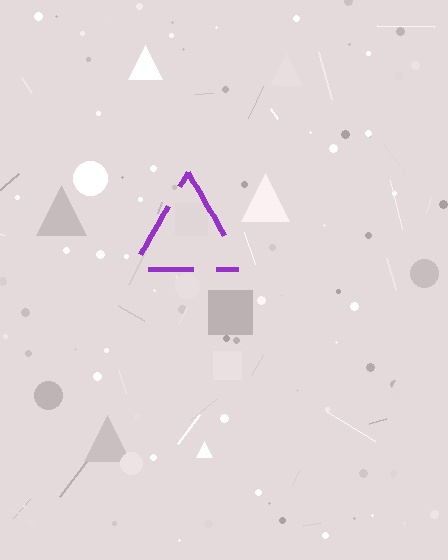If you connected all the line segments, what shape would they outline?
They would outline a triangle.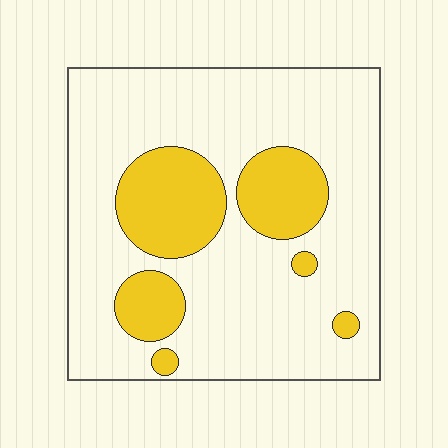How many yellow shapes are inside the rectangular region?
6.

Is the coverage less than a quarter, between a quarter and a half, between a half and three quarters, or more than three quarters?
Less than a quarter.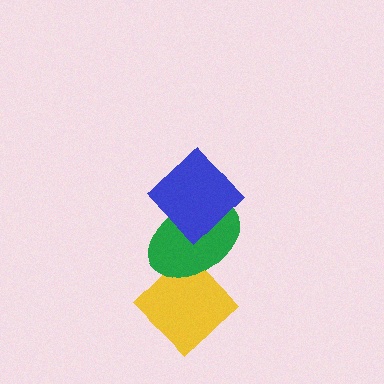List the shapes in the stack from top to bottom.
From top to bottom: the blue diamond, the green ellipse, the yellow diamond.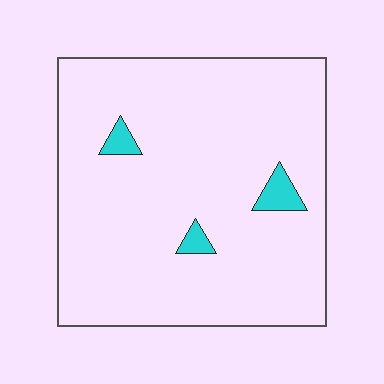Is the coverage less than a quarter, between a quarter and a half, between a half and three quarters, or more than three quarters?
Less than a quarter.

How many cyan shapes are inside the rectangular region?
3.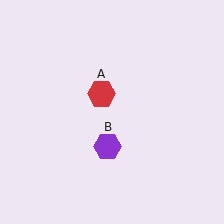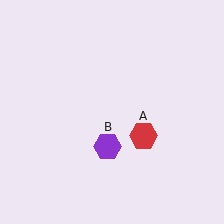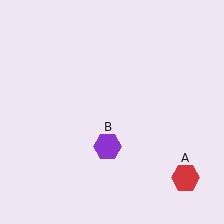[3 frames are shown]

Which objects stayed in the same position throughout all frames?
Purple hexagon (object B) remained stationary.